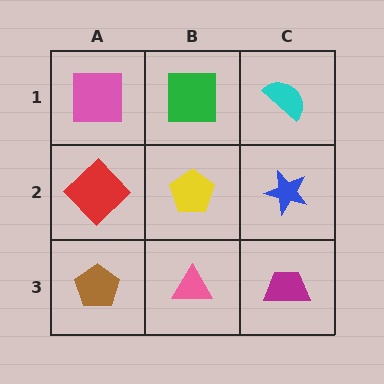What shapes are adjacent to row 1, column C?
A blue star (row 2, column C), a green square (row 1, column B).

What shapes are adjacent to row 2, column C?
A cyan semicircle (row 1, column C), a magenta trapezoid (row 3, column C), a yellow pentagon (row 2, column B).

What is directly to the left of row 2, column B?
A red diamond.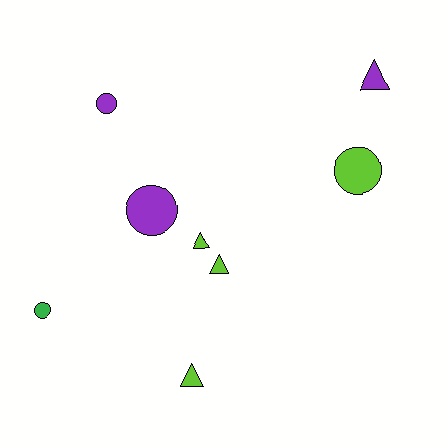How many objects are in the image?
There are 8 objects.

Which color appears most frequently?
Lime, with 4 objects.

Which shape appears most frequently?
Circle, with 4 objects.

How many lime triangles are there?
There are 3 lime triangles.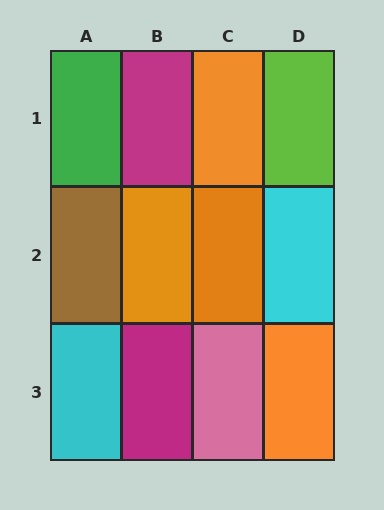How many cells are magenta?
2 cells are magenta.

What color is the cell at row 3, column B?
Magenta.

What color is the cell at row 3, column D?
Orange.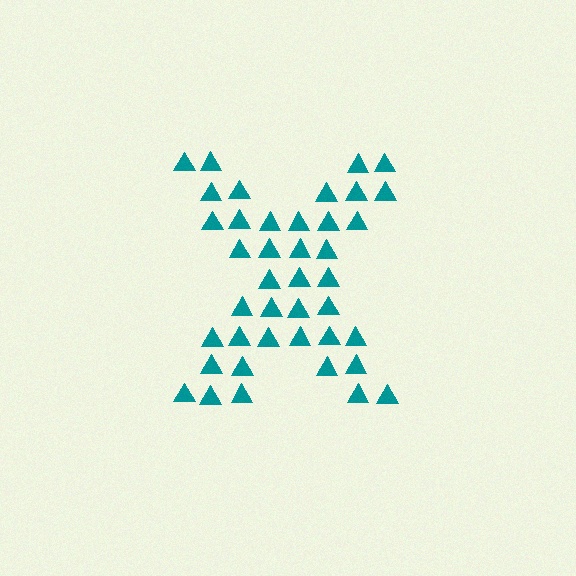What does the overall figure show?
The overall figure shows the letter X.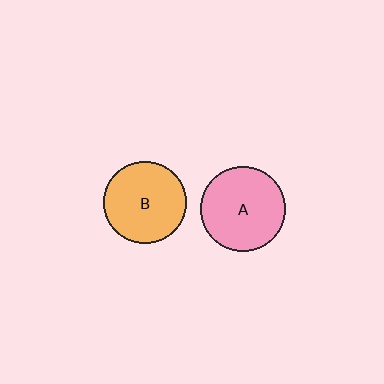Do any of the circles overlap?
No, none of the circles overlap.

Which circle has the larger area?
Circle A (pink).